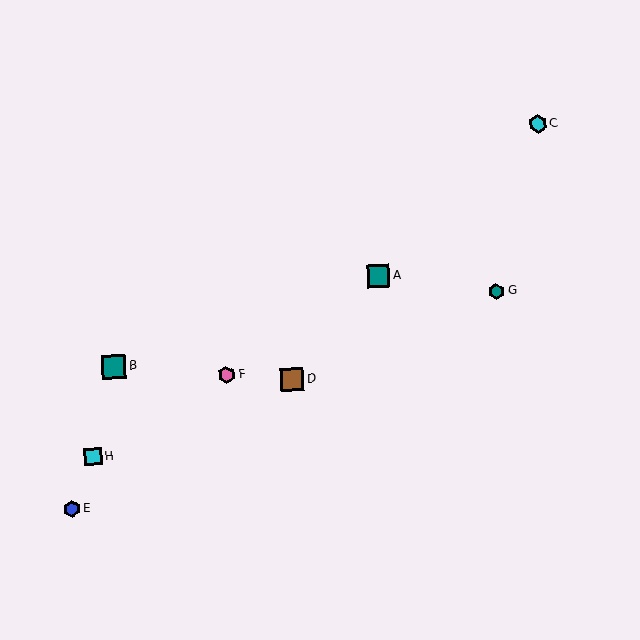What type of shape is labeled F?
Shape F is a pink hexagon.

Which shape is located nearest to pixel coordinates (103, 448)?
The cyan square (labeled H) at (93, 457) is nearest to that location.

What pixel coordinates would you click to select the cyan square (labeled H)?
Click at (93, 457) to select the cyan square H.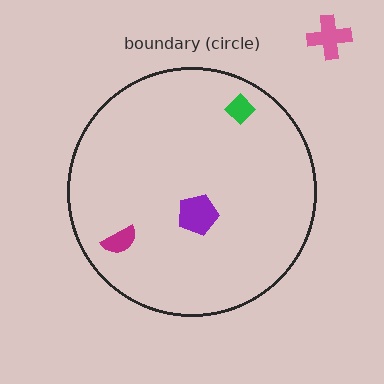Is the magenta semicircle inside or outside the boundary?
Inside.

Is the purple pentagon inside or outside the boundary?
Inside.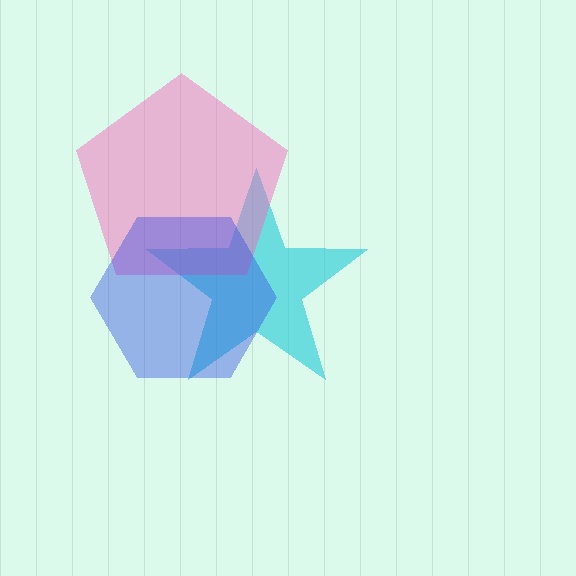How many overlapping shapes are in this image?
There are 3 overlapping shapes in the image.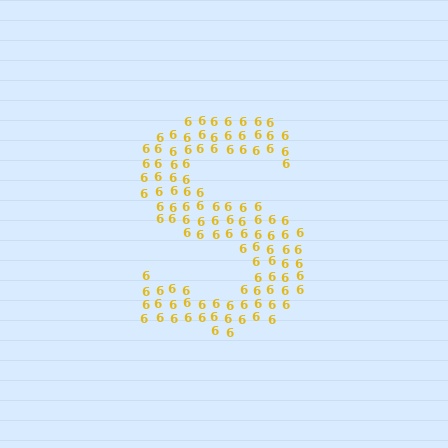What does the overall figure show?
The overall figure shows the letter S.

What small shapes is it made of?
It is made of small digit 6's.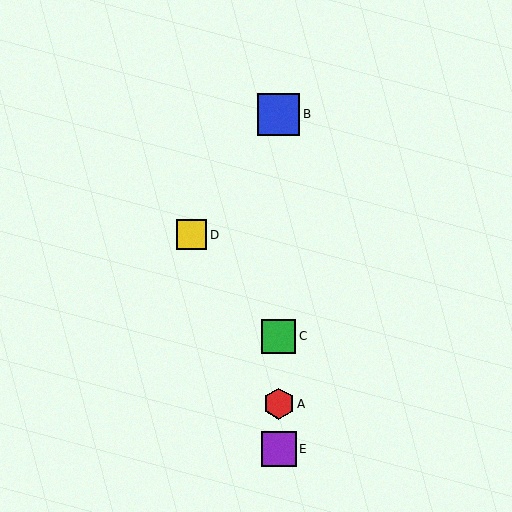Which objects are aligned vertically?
Objects A, B, C, E are aligned vertically.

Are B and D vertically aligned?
No, B is at x≈279 and D is at x≈192.